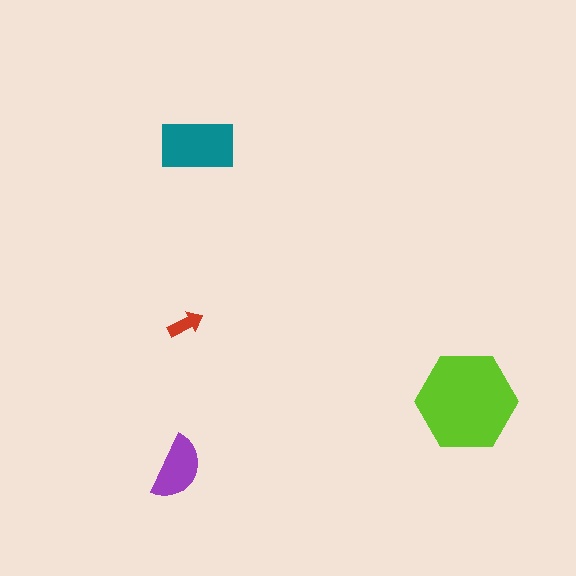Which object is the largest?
The lime hexagon.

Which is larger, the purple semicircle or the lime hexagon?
The lime hexagon.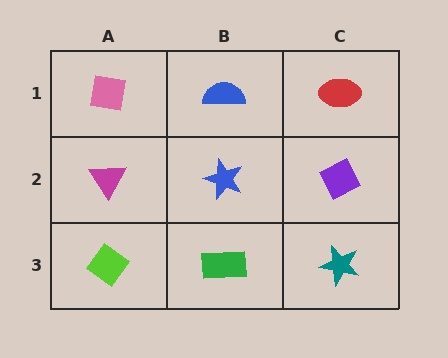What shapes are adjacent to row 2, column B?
A blue semicircle (row 1, column B), a green rectangle (row 3, column B), a magenta triangle (row 2, column A), a purple diamond (row 2, column C).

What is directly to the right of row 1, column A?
A blue semicircle.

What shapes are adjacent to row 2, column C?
A red ellipse (row 1, column C), a teal star (row 3, column C), a blue star (row 2, column B).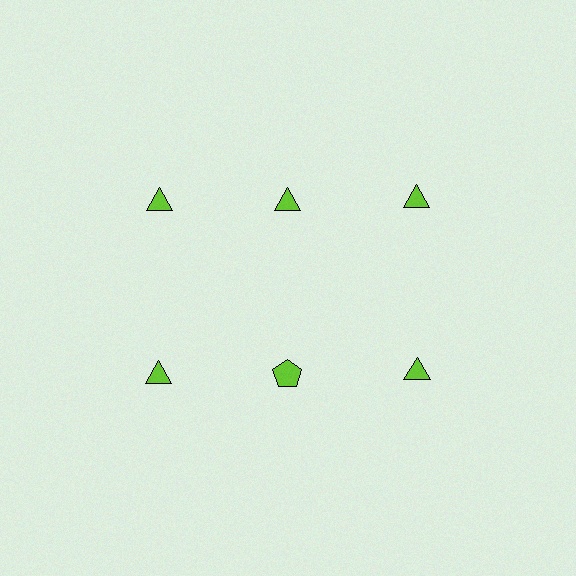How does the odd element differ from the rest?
It has a different shape: pentagon instead of triangle.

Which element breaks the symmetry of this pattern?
The lime pentagon in the second row, second from left column breaks the symmetry. All other shapes are lime triangles.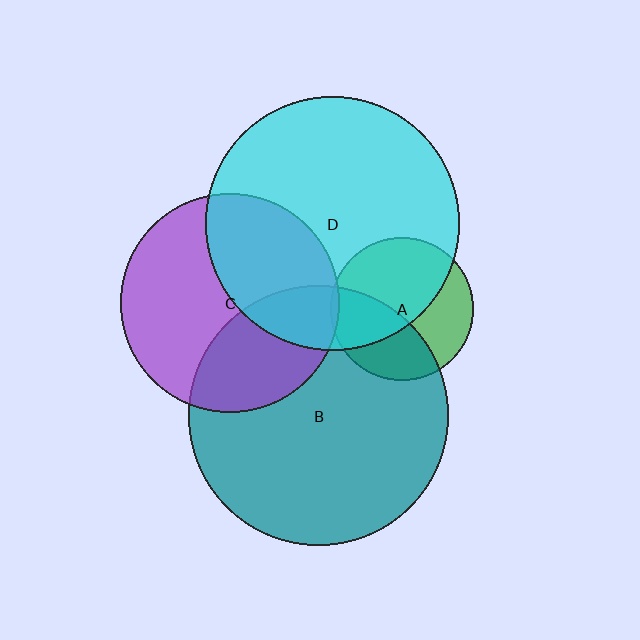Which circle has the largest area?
Circle B (teal).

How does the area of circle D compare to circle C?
Approximately 1.3 times.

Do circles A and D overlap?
Yes.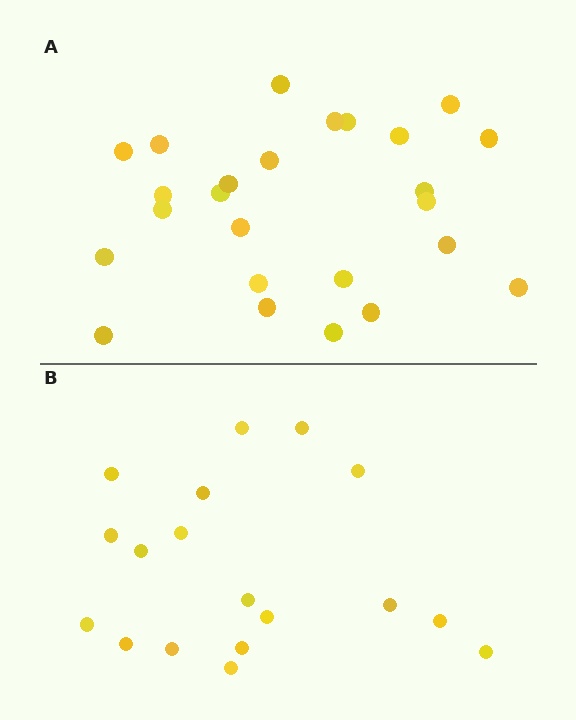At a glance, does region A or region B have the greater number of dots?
Region A (the top region) has more dots.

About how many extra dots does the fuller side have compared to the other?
Region A has roughly 8 or so more dots than region B.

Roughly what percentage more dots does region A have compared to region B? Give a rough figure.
About 40% more.